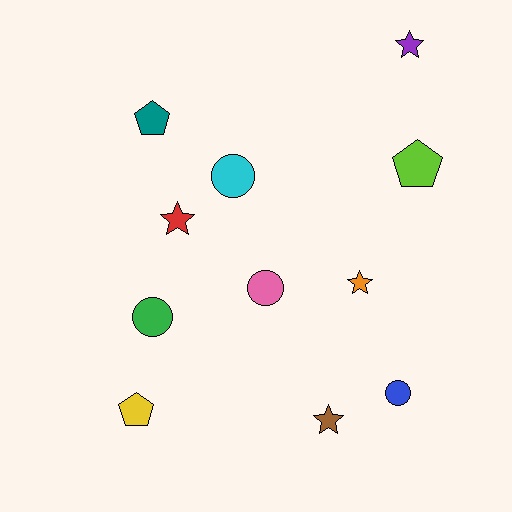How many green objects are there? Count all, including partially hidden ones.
There is 1 green object.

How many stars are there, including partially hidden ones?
There are 4 stars.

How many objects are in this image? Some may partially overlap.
There are 11 objects.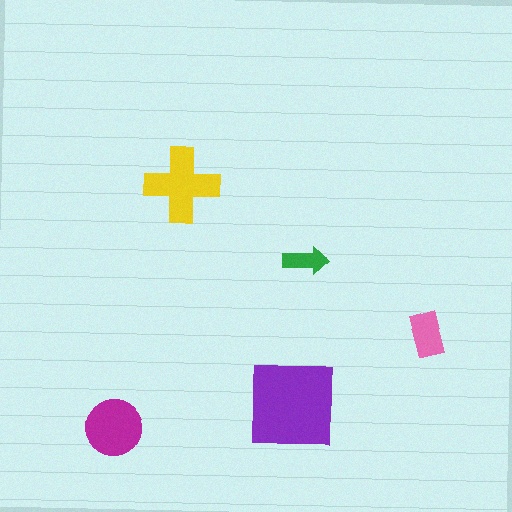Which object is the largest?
The purple square.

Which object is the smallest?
The green arrow.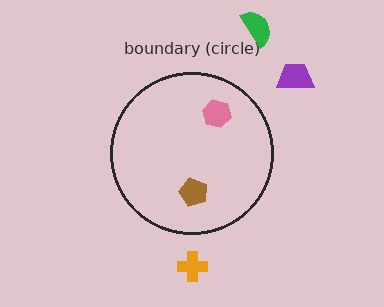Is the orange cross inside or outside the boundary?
Outside.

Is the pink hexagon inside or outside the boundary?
Inside.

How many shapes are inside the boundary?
2 inside, 3 outside.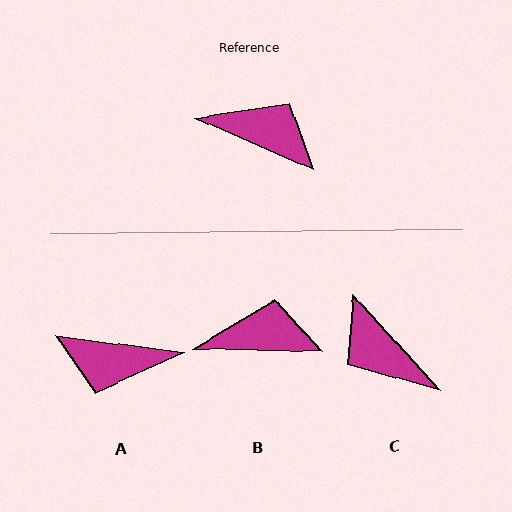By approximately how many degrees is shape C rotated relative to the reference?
Approximately 156 degrees counter-clockwise.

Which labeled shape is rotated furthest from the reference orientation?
A, about 164 degrees away.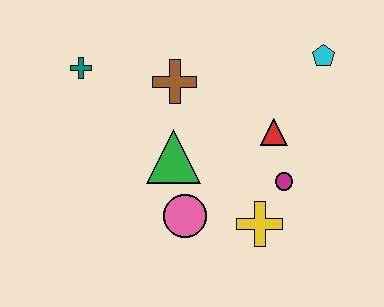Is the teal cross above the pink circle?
Yes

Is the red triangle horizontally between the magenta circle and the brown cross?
Yes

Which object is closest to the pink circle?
The green triangle is closest to the pink circle.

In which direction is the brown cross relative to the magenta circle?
The brown cross is to the left of the magenta circle.